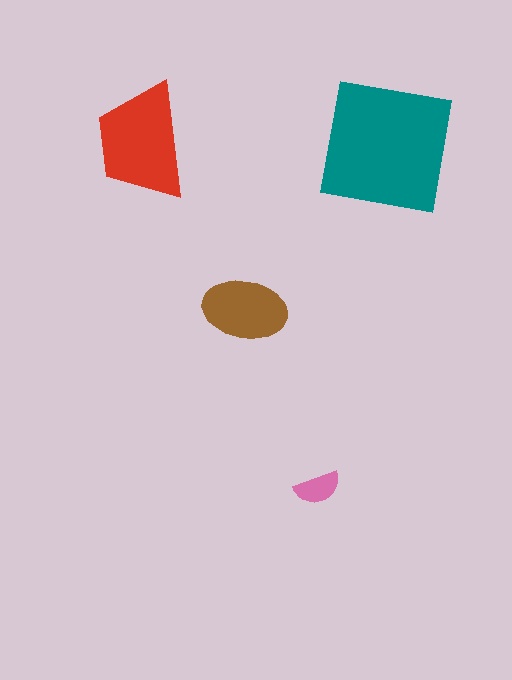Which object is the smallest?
The pink semicircle.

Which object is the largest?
The teal square.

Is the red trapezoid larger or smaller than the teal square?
Smaller.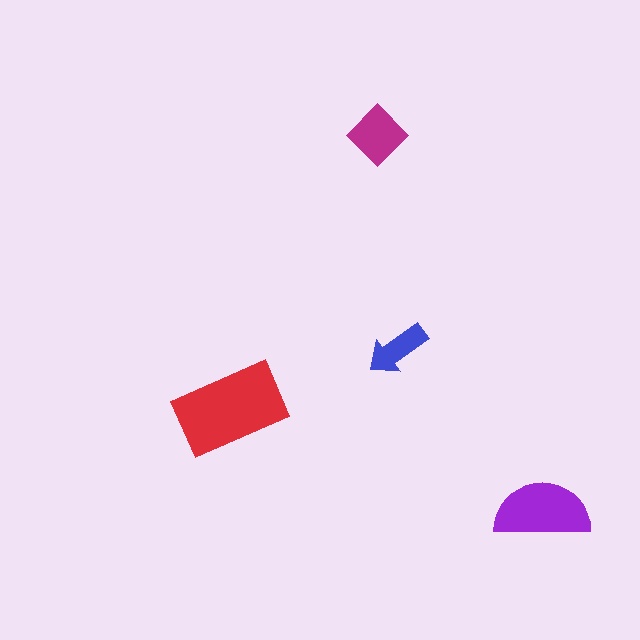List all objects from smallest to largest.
The blue arrow, the magenta diamond, the purple semicircle, the red rectangle.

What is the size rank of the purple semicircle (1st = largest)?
2nd.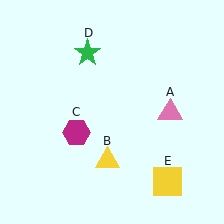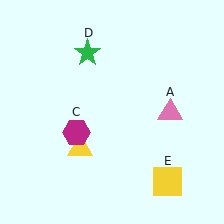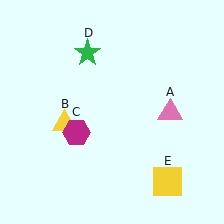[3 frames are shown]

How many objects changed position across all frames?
1 object changed position: yellow triangle (object B).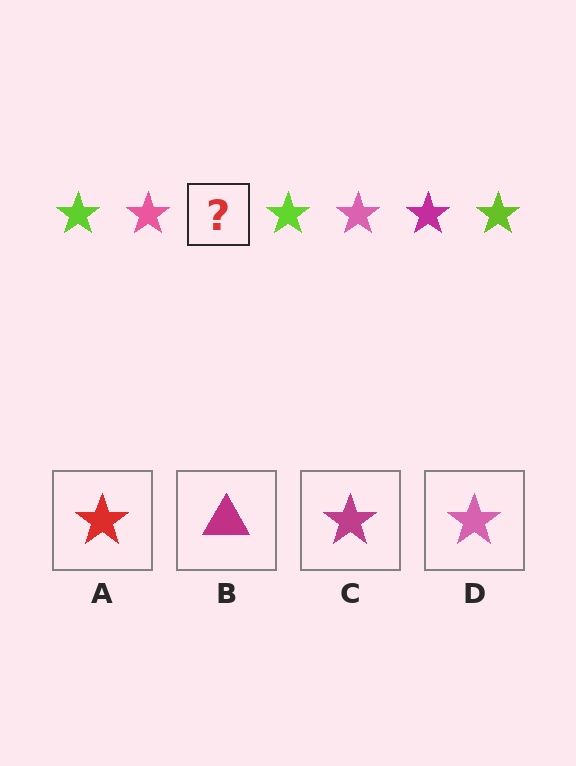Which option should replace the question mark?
Option C.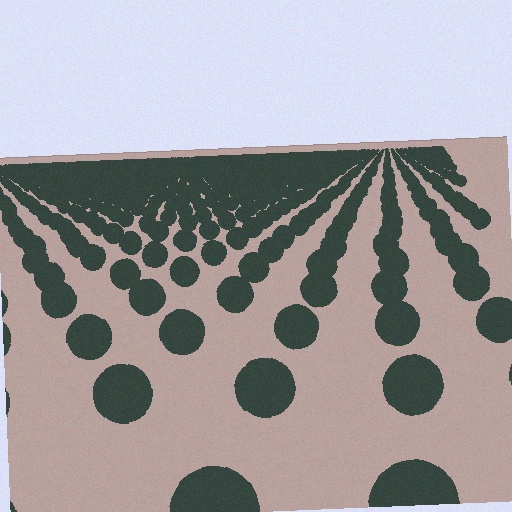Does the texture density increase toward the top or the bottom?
Density increases toward the top.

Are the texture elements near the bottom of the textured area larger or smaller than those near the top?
Larger. Near the bottom, elements are closer to the viewer and appear at a bigger on-screen size.